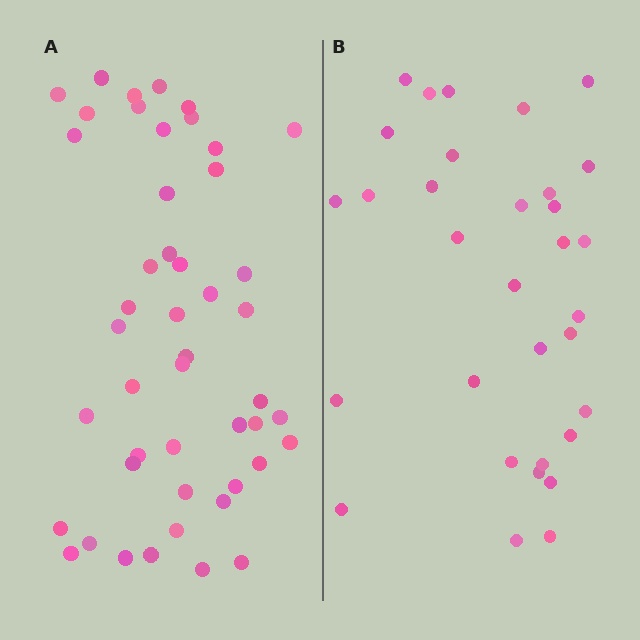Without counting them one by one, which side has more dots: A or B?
Region A (the left region) has more dots.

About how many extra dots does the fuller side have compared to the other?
Region A has approximately 15 more dots than region B.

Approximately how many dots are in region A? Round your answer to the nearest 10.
About 50 dots. (The exact count is 47, which rounds to 50.)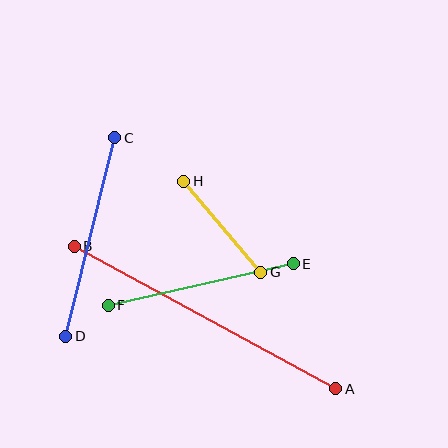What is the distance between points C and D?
The distance is approximately 204 pixels.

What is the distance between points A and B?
The distance is approximately 298 pixels.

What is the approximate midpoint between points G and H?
The midpoint is at approximately (222, 227) pixels.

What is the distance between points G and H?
The distance is approximately 119 pixels.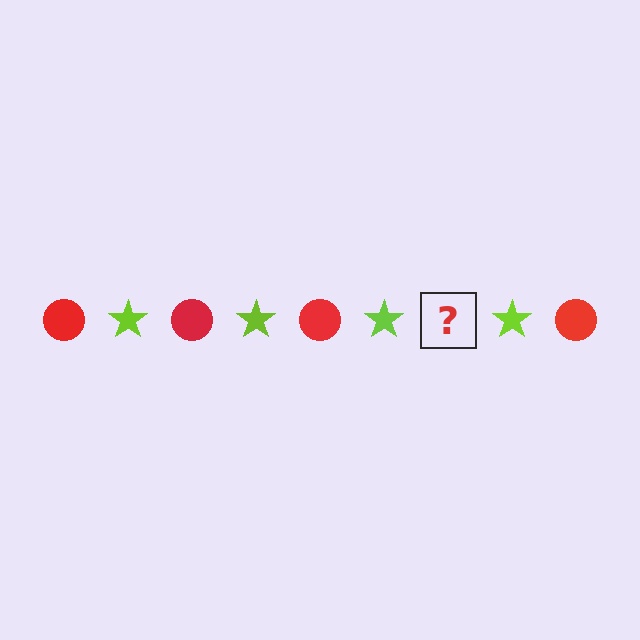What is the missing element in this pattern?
The missing element is a red circle.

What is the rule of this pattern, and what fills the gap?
The rule is that the pattern alternates between red circle and lime star. The gap should be filled with a red circle.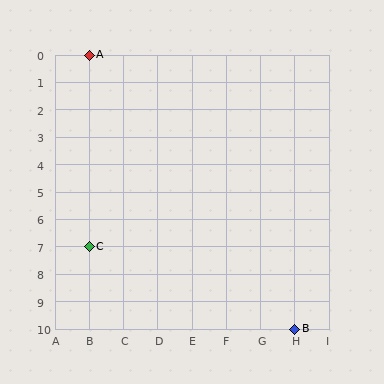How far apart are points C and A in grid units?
Points C and A are 7 rows apart.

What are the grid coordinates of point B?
Point B is at grid coordinates (H, 10).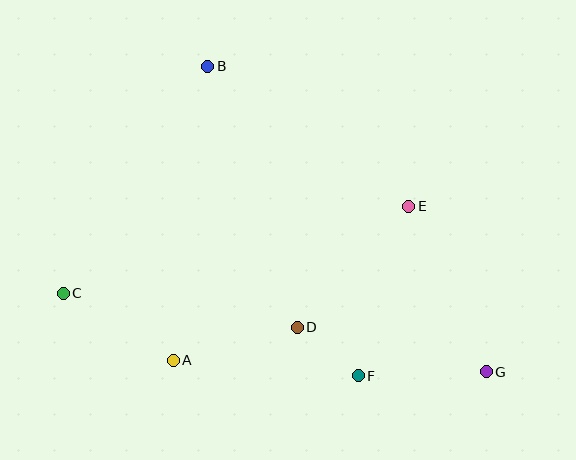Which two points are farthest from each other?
Points C and G are farthest from each other.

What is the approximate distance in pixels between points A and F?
The distance between A and F is approximately 186 pixels.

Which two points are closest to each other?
Points D and F are closest to each other.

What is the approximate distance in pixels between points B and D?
The distance between B and D is approximately 276 pixels.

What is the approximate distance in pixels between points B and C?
The distance between B and C is approximately 269 pixels.